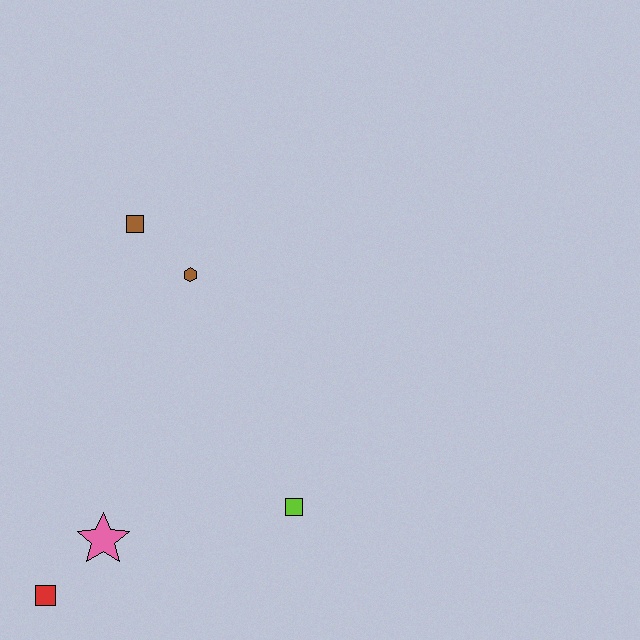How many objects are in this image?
There are 5 objects.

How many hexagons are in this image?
There is 1 hexagon.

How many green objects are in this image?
There are no green objects.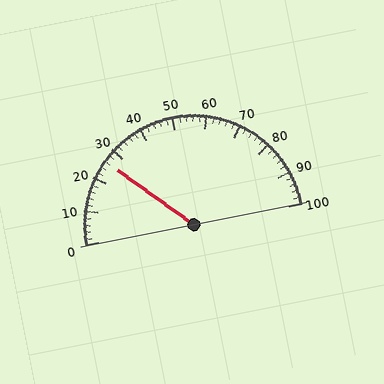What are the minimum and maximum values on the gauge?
The gauge ranges from 0 to 100.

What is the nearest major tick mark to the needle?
The nearest major tick mark is 30.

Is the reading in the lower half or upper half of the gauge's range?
The reading is in the lower half of the range (0 to 100).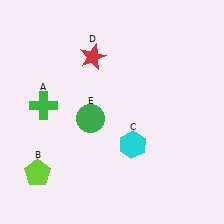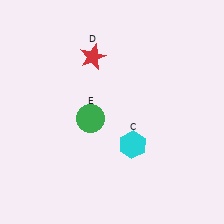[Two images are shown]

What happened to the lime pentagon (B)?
The lime pentagon (B) was removed in Image 2. It was in the bottom-left area of Image 1.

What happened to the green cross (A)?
The green cross (A) was removed in Image 2. It was in the top-left area of Image 1.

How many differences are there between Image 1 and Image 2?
There are 2 differences between the two images.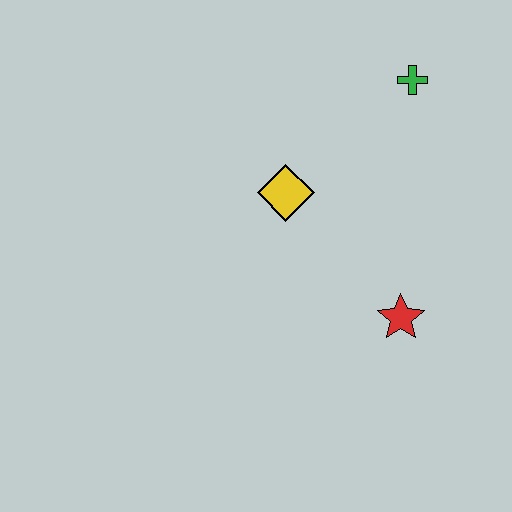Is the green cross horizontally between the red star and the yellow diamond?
No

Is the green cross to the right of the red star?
Yes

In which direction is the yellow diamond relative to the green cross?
The yellow diamond is to the left of the green cross.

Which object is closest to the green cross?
The yellow diamond is closest to the green cross.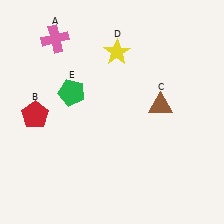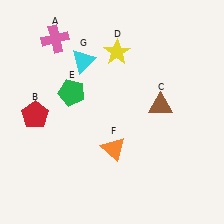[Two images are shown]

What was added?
An orange triangle (F), a cyan triangle (G) were added in Image 2.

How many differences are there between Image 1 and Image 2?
There are 2 differences between the two images.